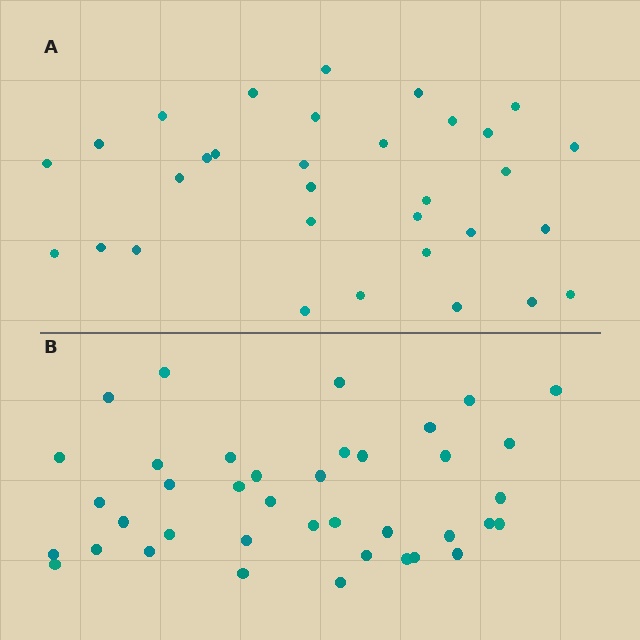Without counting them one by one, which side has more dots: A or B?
Region B (the bottom region) has more dots.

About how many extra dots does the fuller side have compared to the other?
Region B has roughly 8 or so more dots than region A.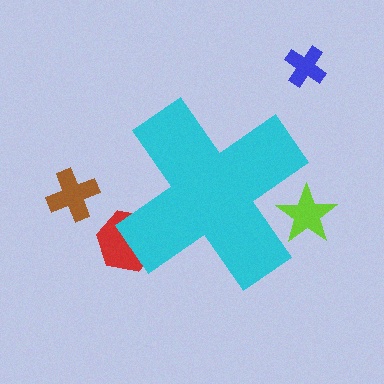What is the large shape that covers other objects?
A cyan cross.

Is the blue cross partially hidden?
No, the blue cross is fully visible.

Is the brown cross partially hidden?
No, the brown cross is fully visible.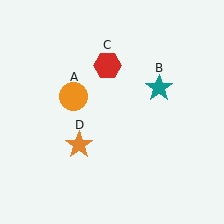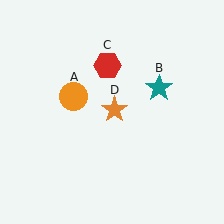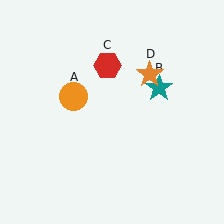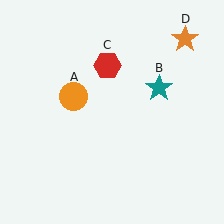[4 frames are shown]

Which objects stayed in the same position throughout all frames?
Orange circle (object A) and teal star (object B) and red hexagon (object C) remained stationary.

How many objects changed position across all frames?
1 object changed position: orange star (object D).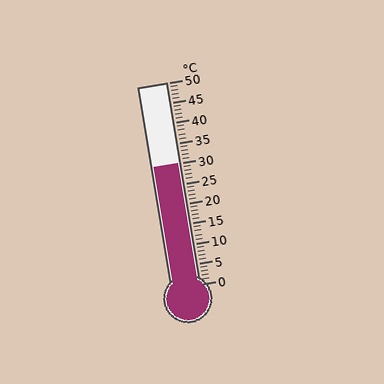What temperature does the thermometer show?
The thermometer shows approximately 30°C.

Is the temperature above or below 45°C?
The temperature is below 45°C.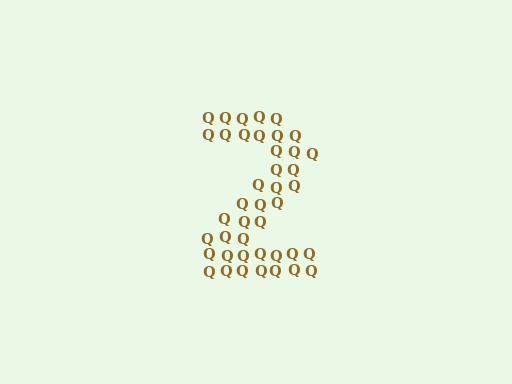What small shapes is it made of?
It is made of small letter Q's.